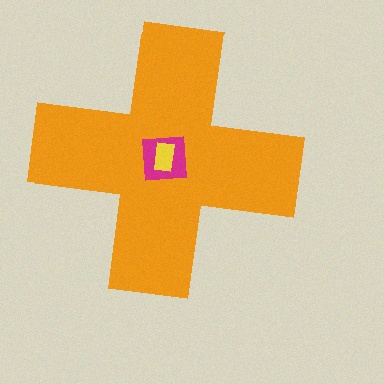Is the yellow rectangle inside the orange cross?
Yes.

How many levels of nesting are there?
3.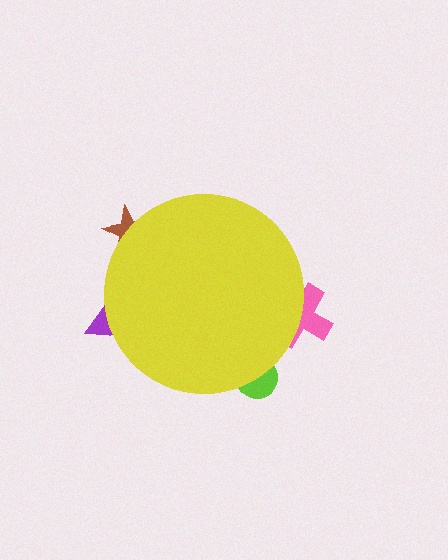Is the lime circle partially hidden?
Yes, the lime circle is partially hidden behind the yellow circle.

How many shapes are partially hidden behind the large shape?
4 shapes are partially hidden.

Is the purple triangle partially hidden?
Yes, the purple triangle is partially hidden behind the yellow circle.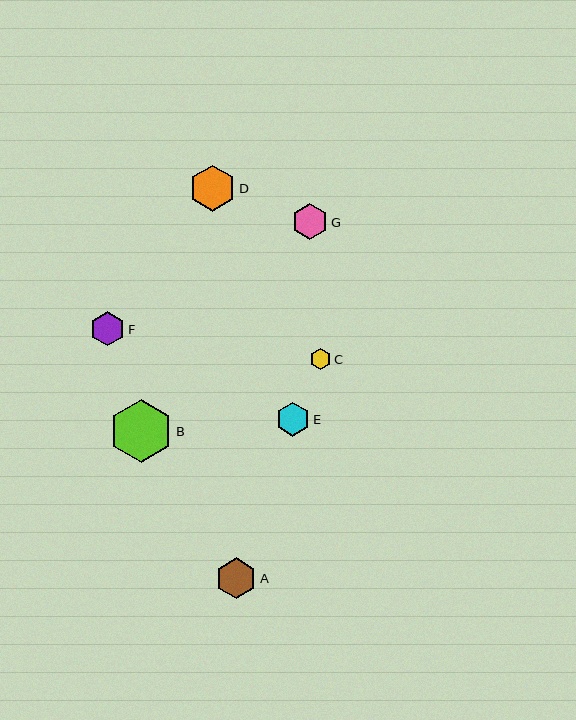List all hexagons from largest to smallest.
From largest to smallest: B, D, A, G, F, E, C.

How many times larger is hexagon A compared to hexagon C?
Hexagon A is approximately 2.0 times the size of hexagon C.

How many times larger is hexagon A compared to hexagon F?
Hexagon A is approximately 1.2 times the size of hexagon F.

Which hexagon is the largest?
Hexagon B is the largest with a size of approximately 63 pixels.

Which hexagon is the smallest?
Hexagon C is the smallest with a size of approximately 21 pixels.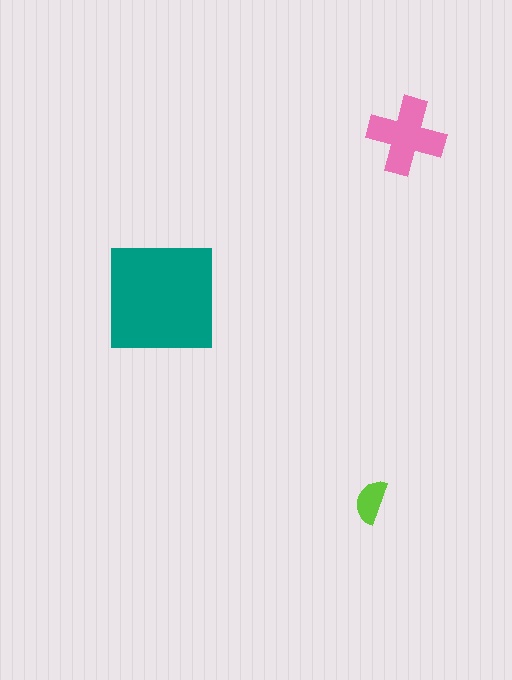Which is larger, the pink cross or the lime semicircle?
The pink cross.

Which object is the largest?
The teal square.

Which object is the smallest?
The lime semicircle.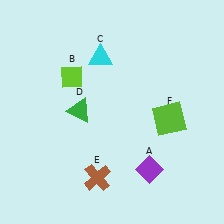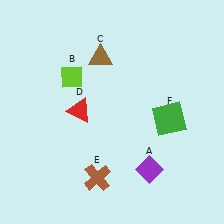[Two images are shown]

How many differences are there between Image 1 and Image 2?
There are 3 differences between the two images.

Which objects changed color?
C changed from cyan to brown. D changed from green to red. F changed from lime to green.